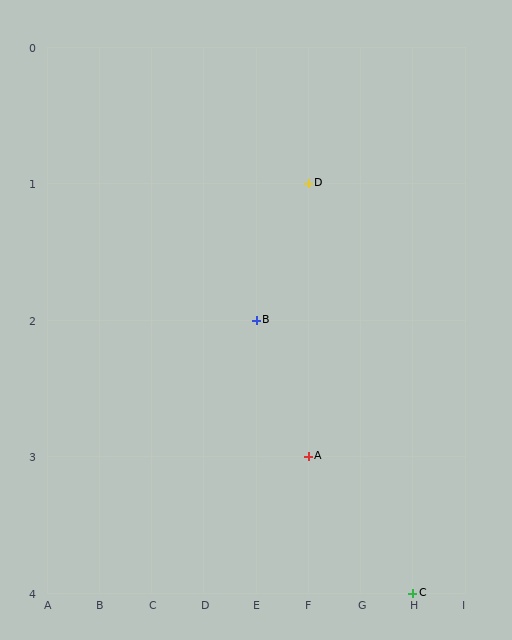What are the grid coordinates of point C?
Point C is at grid coordinates (H, 4).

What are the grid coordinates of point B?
Point B is at grid coordinates (E, 2).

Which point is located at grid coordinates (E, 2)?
Point B is at (E, 2).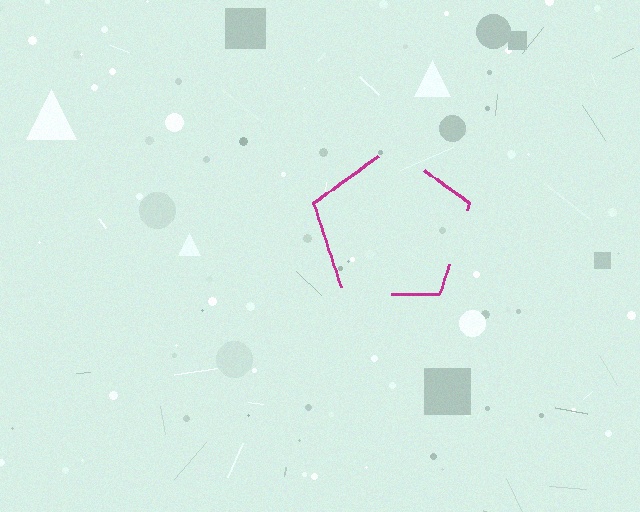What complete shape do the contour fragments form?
The contour fragments form a pentagon.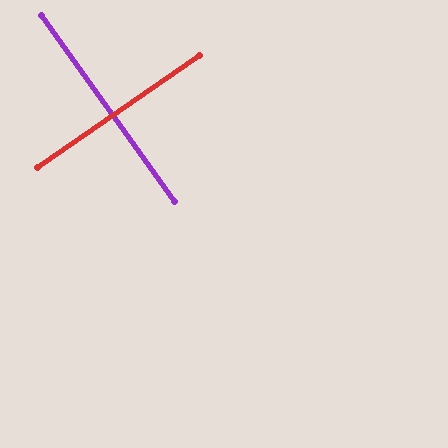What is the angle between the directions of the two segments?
Approximately 89 degrees.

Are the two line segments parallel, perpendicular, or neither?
Perpendicular — they meet at approximately 89°.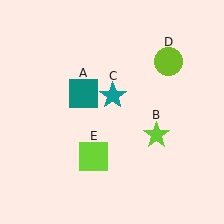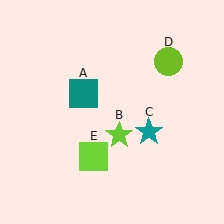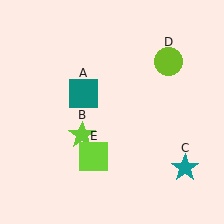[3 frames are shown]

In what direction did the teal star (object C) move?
The teal star (object C) moved down and to the right.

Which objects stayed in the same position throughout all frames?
Teal square (object A) and lime circle (object D) and lime square (object E) remained stationary.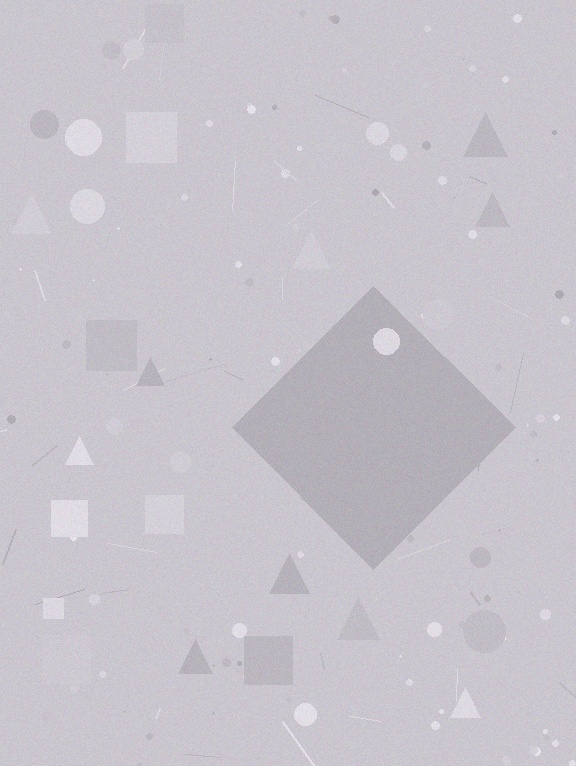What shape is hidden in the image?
A diamond is hidden in the image.